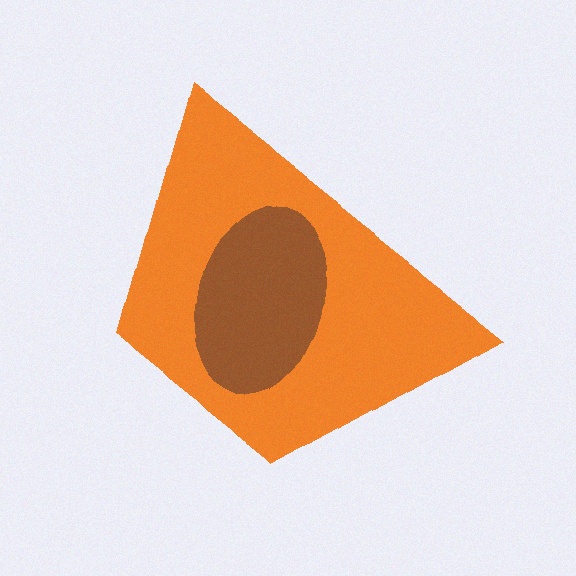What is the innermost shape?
The brown ellipse.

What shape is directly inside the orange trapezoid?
The brown ellipse.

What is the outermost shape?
The orange trapezoid.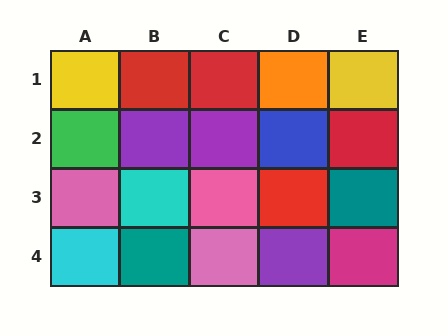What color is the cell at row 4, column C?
Pink.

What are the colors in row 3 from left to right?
Pink, cyan, pink, red, teal.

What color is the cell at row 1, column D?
Orange.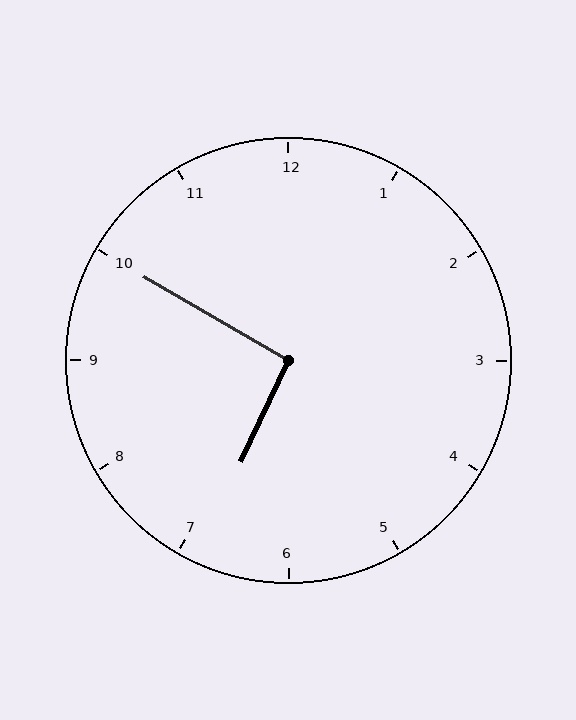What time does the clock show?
6:50.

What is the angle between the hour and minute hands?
Approximately 95 degrees.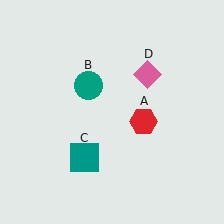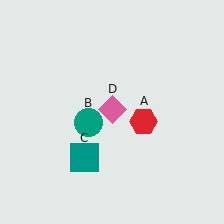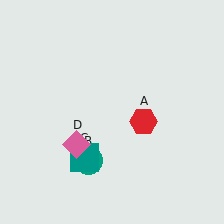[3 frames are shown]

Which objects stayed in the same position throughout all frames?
Red hexagon (object A) and teal square (object C) remained stationary.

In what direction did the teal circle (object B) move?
The teal circle (object B) moved down.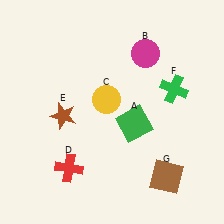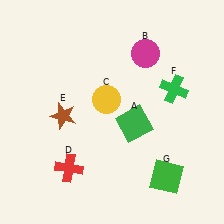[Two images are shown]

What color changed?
The square (G) changed from brown in Image 1 to green in Image 2.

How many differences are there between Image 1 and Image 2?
There is 1 difference between the two images.